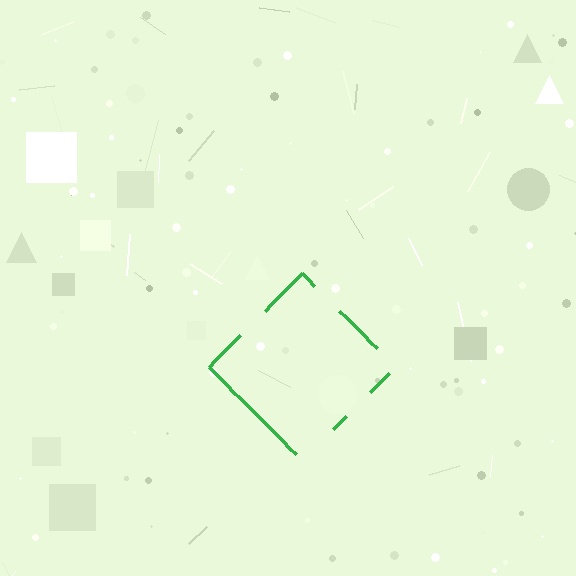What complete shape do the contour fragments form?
The contour fragments form a diamond.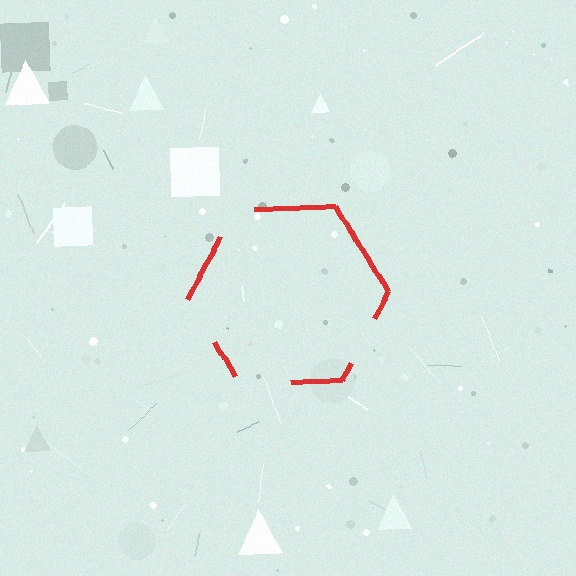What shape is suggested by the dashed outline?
The dashed outline suggests a hexagon.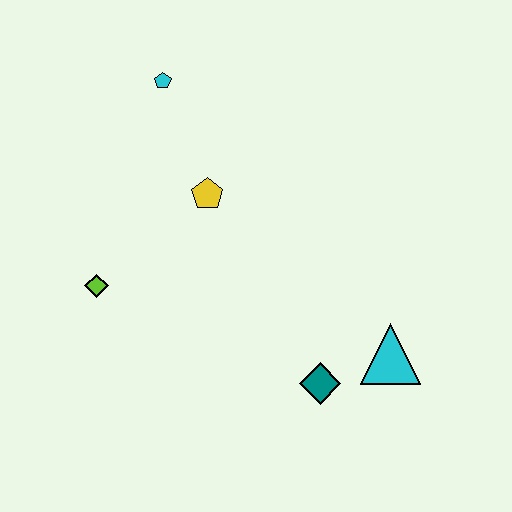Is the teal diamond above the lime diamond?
No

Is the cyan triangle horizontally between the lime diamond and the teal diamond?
No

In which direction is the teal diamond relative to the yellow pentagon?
The teal diamond is below the yellow pentagon.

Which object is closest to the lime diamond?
The yellow pentagon is closest to the lime diamond.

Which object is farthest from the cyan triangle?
The cyan pentagon is farthest from the cyan triangle.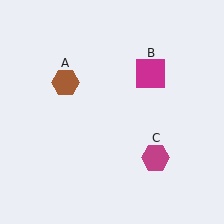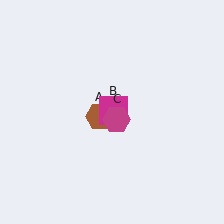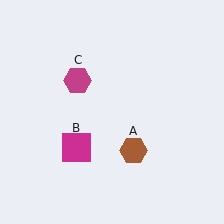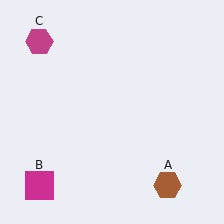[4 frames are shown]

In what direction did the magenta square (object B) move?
The magenta square (object B) moved down and to the left.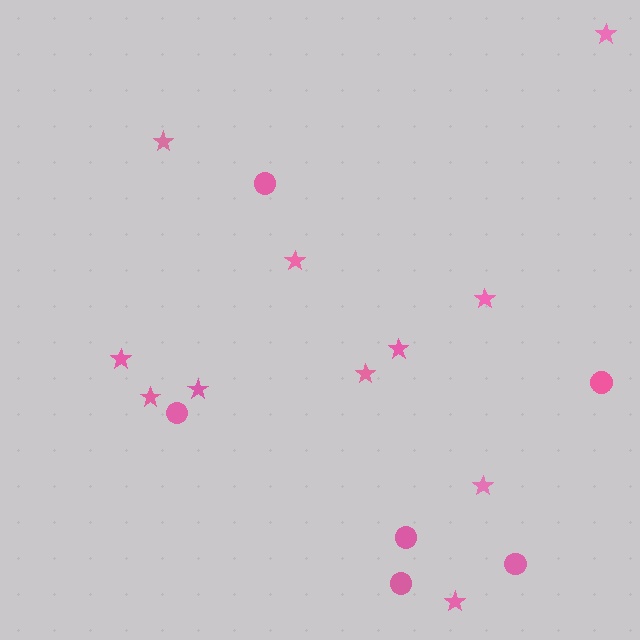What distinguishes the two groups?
There are 2 groups: one group of circles (6) and one group of stars (11).